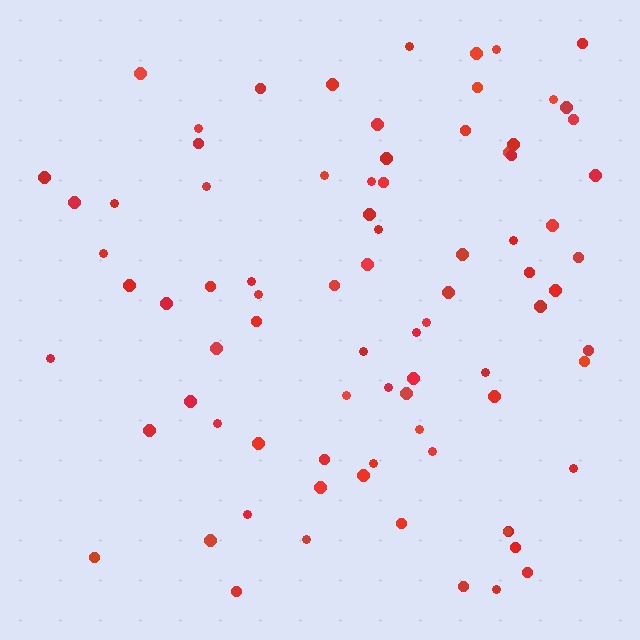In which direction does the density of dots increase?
From left to right, with the right side densest.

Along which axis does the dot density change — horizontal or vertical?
Horizontal.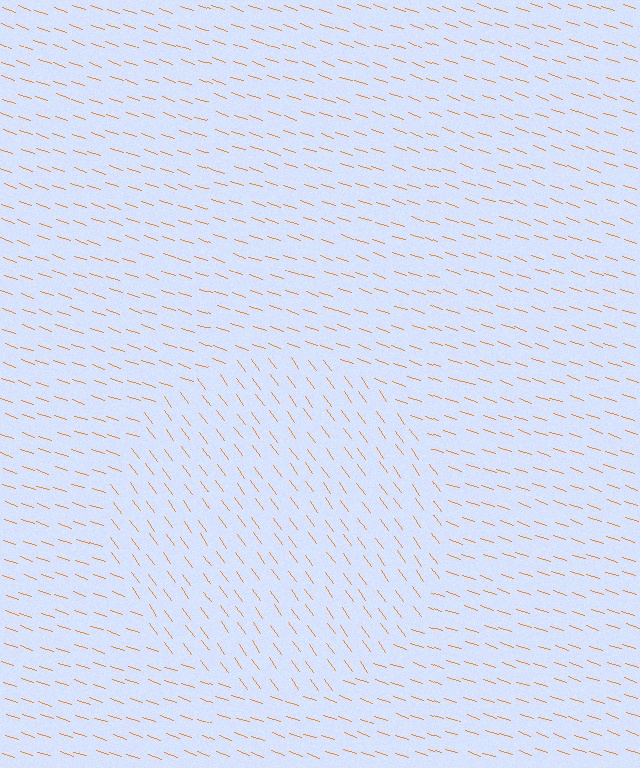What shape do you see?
I see a circle.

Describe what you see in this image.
The image is filled with small orange line segments. A circle region in the image has lines oriented differently from the surrounding lines, creating a visible texture boundary.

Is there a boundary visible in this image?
Yes, there is a texture boundary formed by a change in line orientation.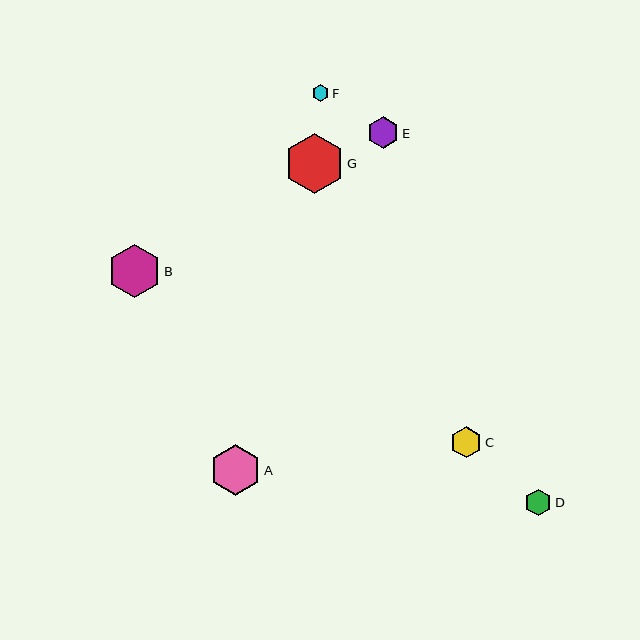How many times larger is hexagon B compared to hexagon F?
Hexagon B is approximately 3.2 times the size of hexagon F.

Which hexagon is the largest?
Hexagon G is the largest with a size of approximately 60 pixels.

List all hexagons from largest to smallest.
From largest to smallest: G, B, A, E, C, D, F.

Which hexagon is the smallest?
Hexagon F is the smallest with a size of approximately 17 pixels.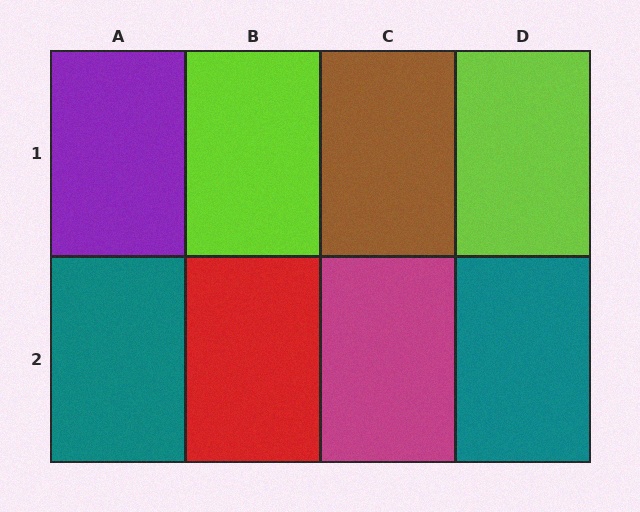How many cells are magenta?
1 cell is magenta.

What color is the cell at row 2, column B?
Red.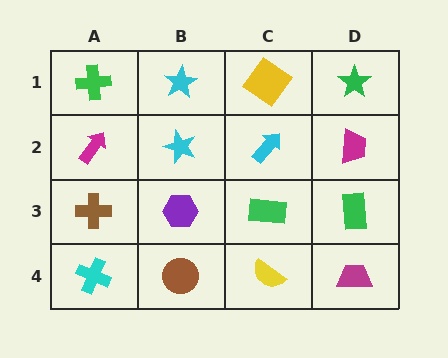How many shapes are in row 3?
4 shapes.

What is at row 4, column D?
A magenta trapezoid.